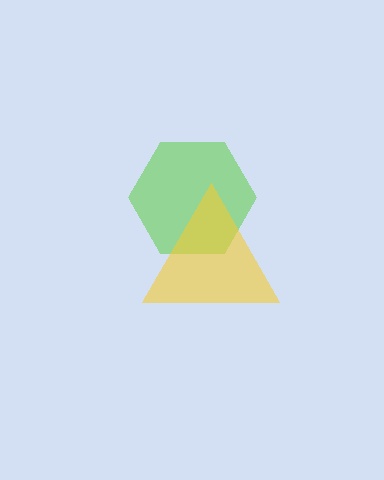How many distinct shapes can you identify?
There are 2 distinct shapes: a lime hexagon, a yellow triangle.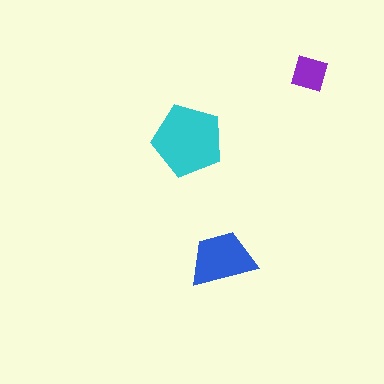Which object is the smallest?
The purple diamond.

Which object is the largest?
The cyan pentagon.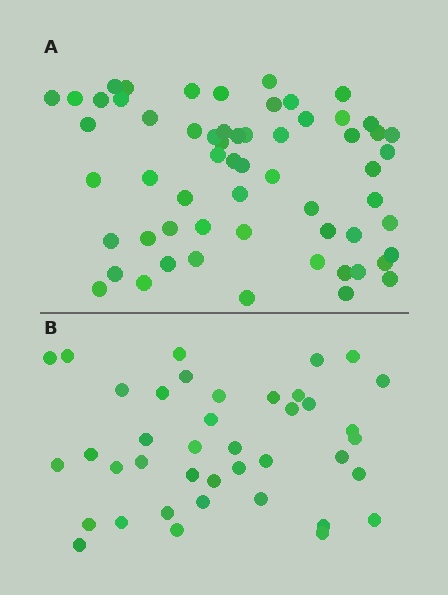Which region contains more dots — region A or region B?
Region A (the top region) has more dots.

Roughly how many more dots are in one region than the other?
Region A has approximately 20 more dots than region B.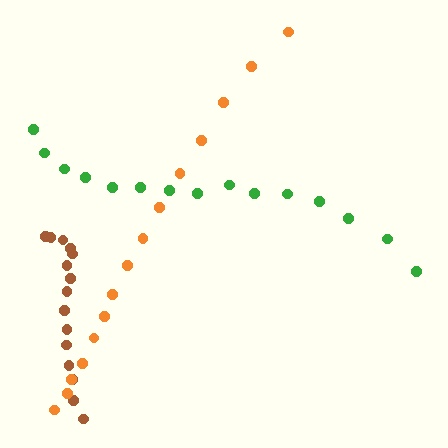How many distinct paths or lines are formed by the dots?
There are 3 distinct paths.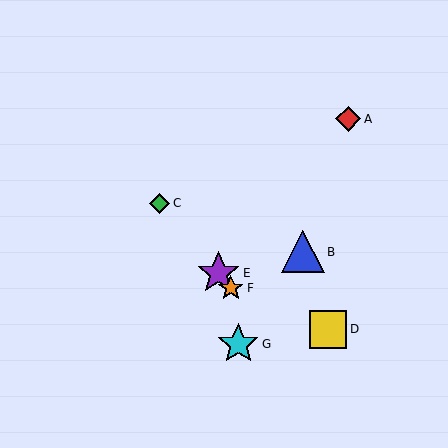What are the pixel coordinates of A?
Object A is at (348, 119).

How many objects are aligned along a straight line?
3 objects (C, E, F) are aligned along a straight line.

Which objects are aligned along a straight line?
Objects C, E, F are aligned along a straight line.